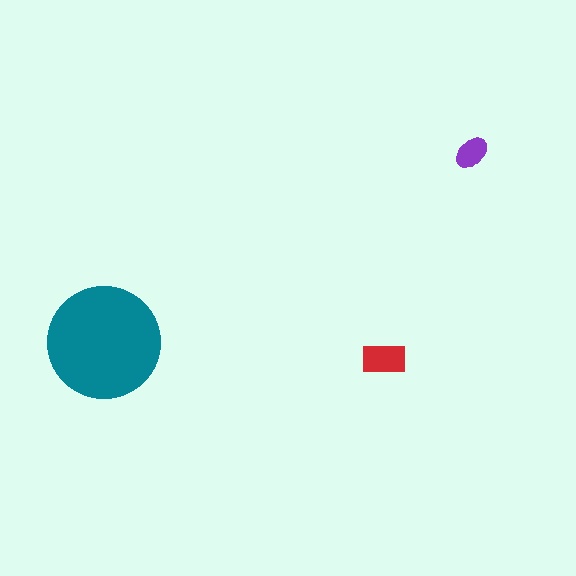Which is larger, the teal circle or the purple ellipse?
The teal circle.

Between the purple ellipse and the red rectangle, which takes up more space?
The red rectangle.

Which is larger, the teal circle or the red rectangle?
The teal circle.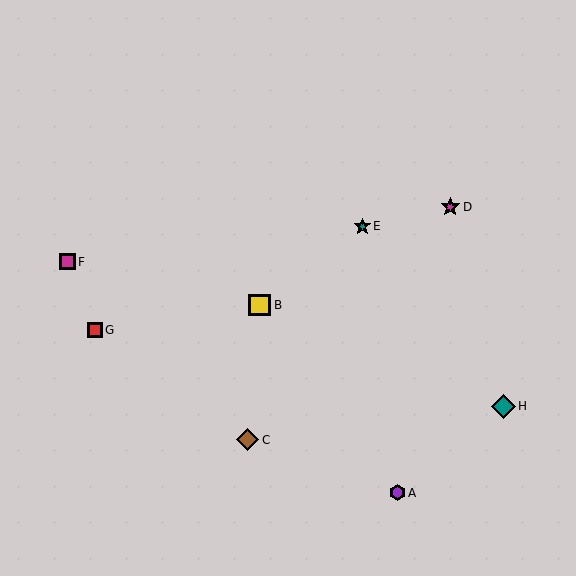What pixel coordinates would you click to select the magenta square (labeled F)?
Click at (67, 262) to select the magenta square F.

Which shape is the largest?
The teal diamond (labeled H) is the largest.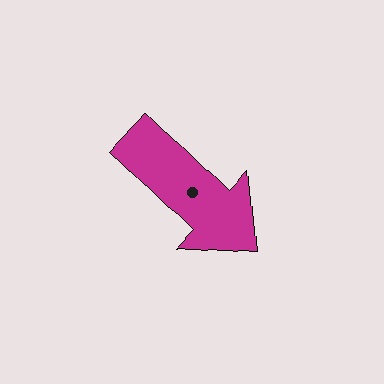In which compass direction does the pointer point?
Southeast.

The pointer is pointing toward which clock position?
Roughly 4 o'clock.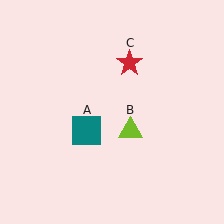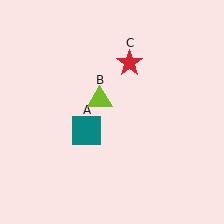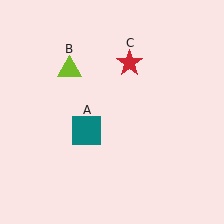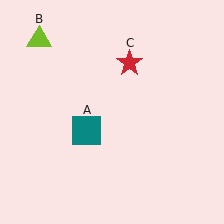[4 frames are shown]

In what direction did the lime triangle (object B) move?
The lime triangle (object B) moved up and to the left.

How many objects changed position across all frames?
1 object changed position: lime triangle (object B).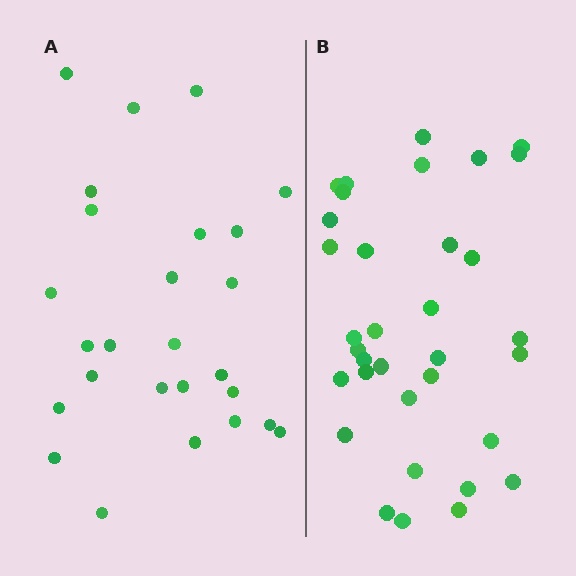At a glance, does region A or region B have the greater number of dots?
Region B (the right region) has more dots.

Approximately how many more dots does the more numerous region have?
Region B has roughly 8 or so more dots than region A.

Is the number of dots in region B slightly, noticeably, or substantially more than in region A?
Region B has noticeably more, but not dramatically so. The ratio is roughly 1.3 to 1.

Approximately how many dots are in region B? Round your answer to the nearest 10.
About 30 dots. (The exact count is 34, which rounds to 30.)